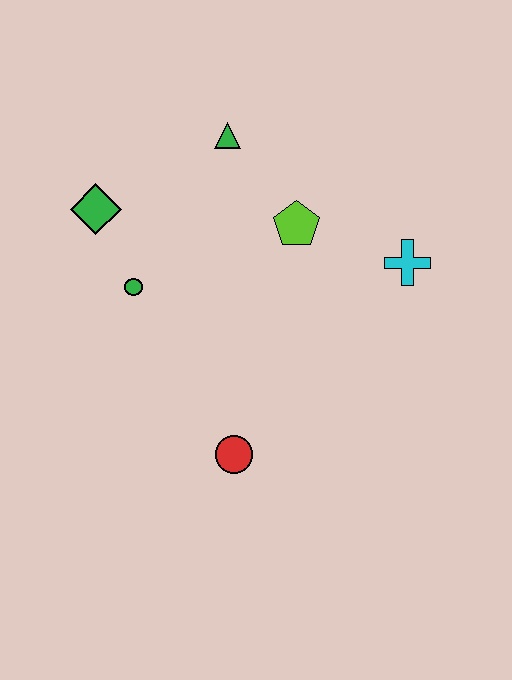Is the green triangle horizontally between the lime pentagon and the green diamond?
Yes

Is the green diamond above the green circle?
Yes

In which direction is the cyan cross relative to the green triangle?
The cyan cross is to the right of the green triangle.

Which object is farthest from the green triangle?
The red circle is farthest from the green triangle.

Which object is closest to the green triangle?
The lime pentagon is closest to the green triangle.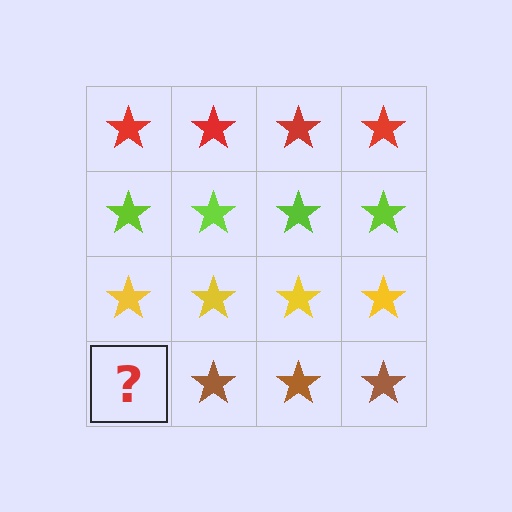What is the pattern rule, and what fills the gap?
The rule is that each row has a consistent color. The gap should be filled with a brown star.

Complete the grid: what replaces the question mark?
The question mark should be replaced with a brown star.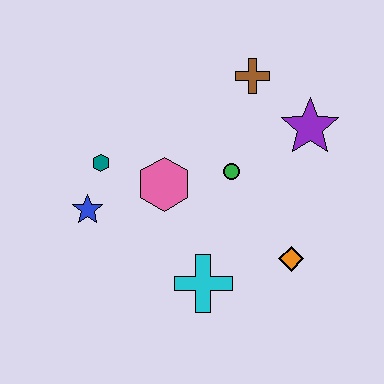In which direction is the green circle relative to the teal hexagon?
The green circle is to the right of the teal hexagon.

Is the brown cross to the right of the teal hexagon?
Yes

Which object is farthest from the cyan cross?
The brown cross is farthest from the cyan cross.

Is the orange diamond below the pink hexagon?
Yes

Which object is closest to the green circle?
The pink hexagon is closest to the green circle.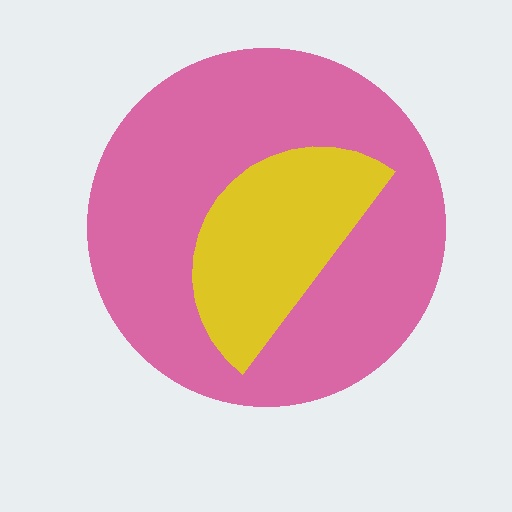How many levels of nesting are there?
2.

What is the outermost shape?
The pink circle.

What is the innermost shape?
The yellow semicircle.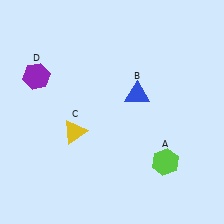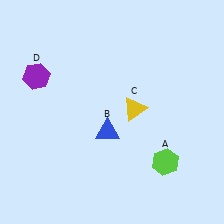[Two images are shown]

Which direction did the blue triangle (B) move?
The blue triangle (B) moved down.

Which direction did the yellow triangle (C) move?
The yellow triangle (C) moved right.